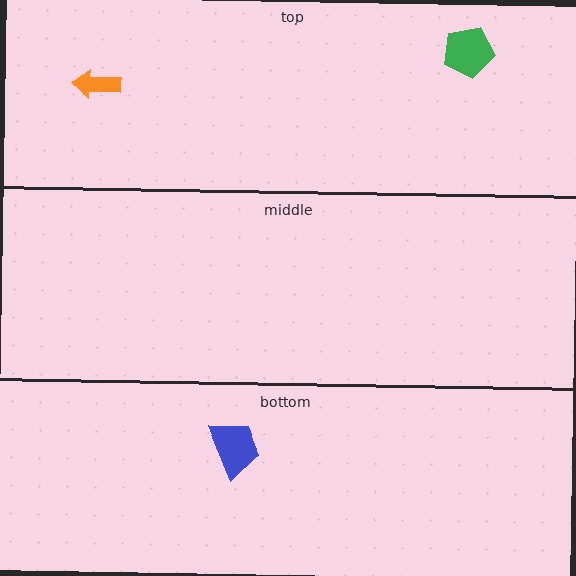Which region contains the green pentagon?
The top region.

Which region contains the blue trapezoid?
The bottom region.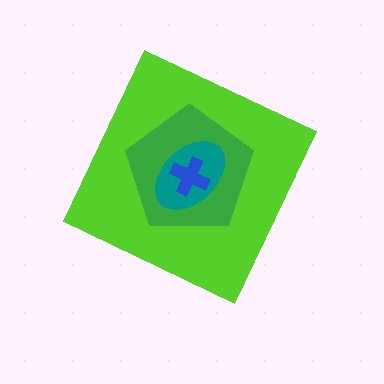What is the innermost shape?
The blue cross.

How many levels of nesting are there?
4.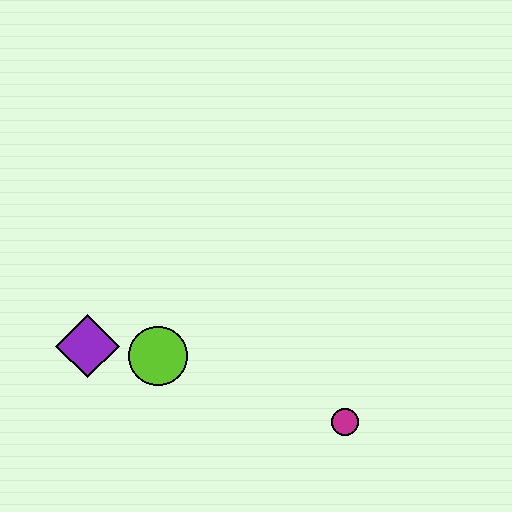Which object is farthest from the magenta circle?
The purple diamond is farthest from the magenta circle.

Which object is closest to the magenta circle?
The lime circle is closest to the magenta circle.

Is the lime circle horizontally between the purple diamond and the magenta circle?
Yes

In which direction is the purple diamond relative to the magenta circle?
The purple diamond is to the left of the magenta circle.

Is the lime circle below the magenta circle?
No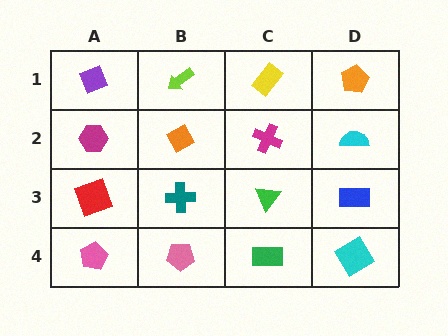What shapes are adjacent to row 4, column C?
A green triangle (row 3, column C), a pink pentagon (row 4, column B), a cyan square (row 4, column D).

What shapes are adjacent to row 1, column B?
An orange diamond (row 2, column B), a purple diamond (row 1, column A), a yellow rectangle (row 1, column C).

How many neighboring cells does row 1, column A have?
2.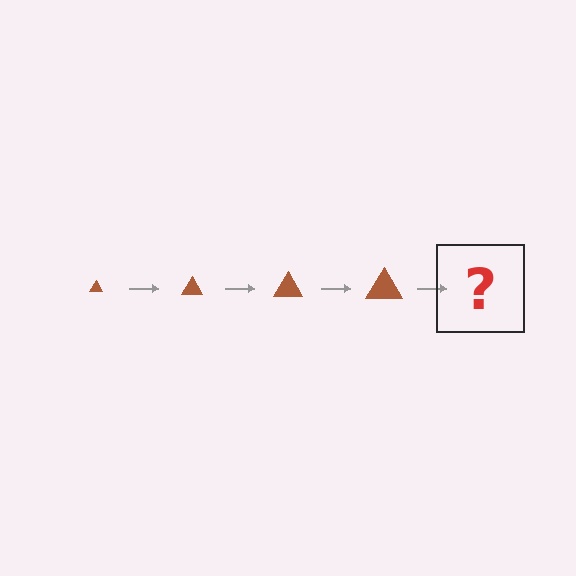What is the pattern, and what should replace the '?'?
The pattern is that the triangle gets progressively larger each step. The '?' should be a brown triangle, larger than the previous one.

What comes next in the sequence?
The next element should be a brown triangle, larger than the previous one.